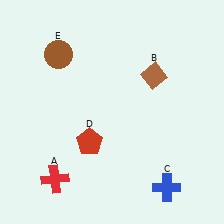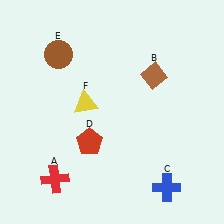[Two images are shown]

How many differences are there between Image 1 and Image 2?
There is 1 difference between the two images.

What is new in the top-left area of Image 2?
A yellow triangle (F) was added in the top-left area of Image 2.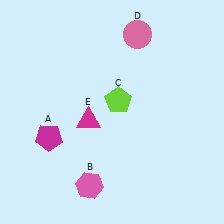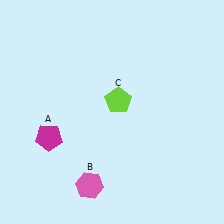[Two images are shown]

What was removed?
The pink circle (D), the magenta triangle (E) were removed in Image 2.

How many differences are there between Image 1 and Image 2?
There are 2 differences between the two images.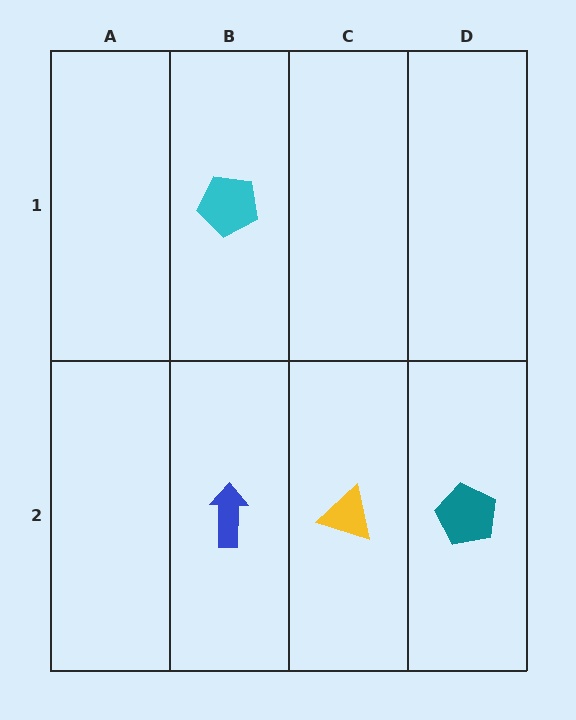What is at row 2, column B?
A blue arrow.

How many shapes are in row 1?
1 shape.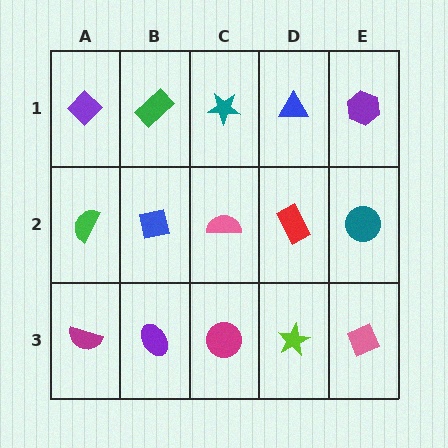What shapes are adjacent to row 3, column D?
A red rectangle (row 2, column D), a magenta circle (row 3, column C), a pink diamond (row 3, column E).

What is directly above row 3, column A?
A green semicircle.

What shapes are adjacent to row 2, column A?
A purple diamond (row 1, column A), a magenta semicircle (row 3, column A), a blue square (row 2, column B).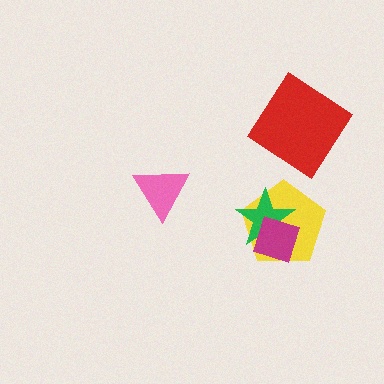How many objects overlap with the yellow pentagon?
2 objects overlap with the yellow pentagon.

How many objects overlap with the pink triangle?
0 objects overlap with the pink triangle.